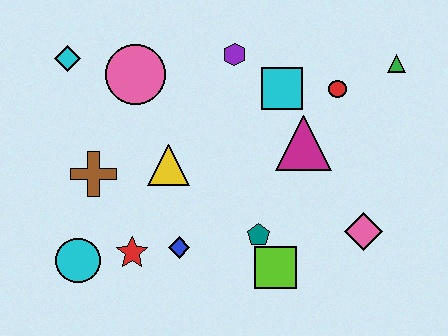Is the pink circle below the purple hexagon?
Yes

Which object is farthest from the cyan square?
The cyan circle is farthest from the cyan square.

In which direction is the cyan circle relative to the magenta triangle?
The cyan circle is to the left of the magenta triangle.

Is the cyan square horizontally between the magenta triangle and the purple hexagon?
Yes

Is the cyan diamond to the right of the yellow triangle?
No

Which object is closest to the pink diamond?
The lime square is closest to the pink diamond.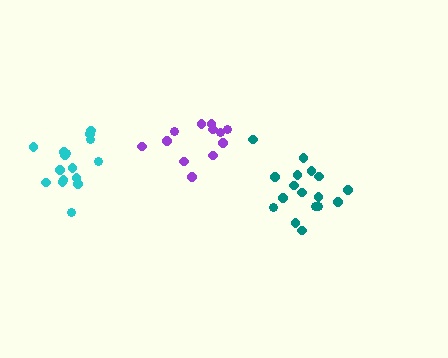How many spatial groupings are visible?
There are 3 spatial groupings.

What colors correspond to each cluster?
The clusters are colored: teal, purple, cyan.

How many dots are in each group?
Group 1: 17 dots, Group 2: 12 dots, Group 3: 16 dots (45 total).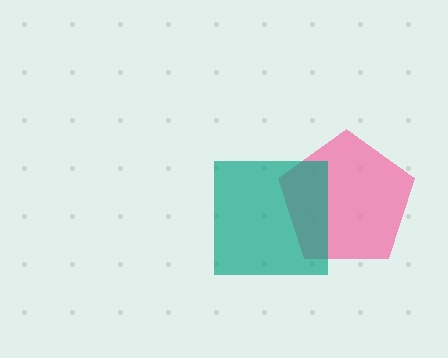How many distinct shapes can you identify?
There are 2 distinct shapes: a pink pentagon, a teal square.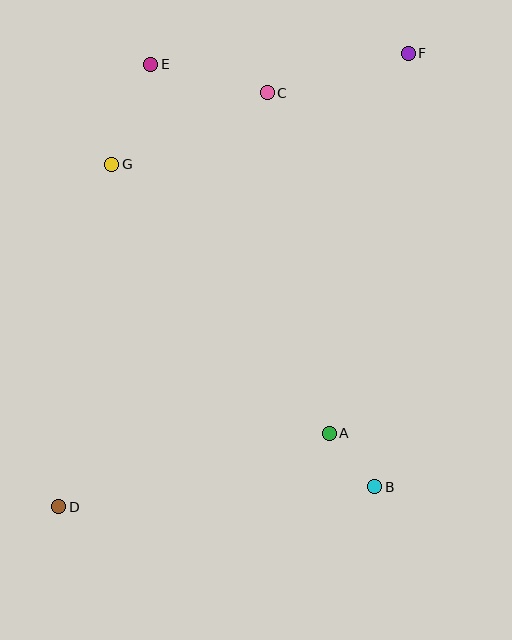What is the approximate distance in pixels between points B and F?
The distance between B and F is approximately 434 pixels.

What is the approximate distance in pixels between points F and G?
The distance between F and G is approximately 317 pixels.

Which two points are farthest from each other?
Points D and F are farthest from each other.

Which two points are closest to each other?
Points A and B are closest to each other.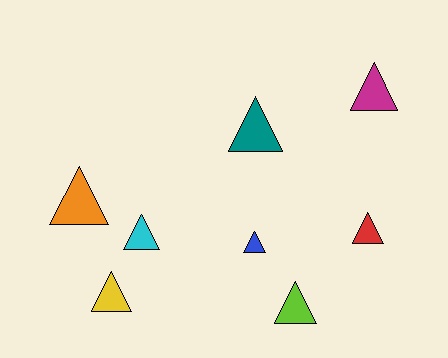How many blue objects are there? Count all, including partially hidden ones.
There is 1 blue object.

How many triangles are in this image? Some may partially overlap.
There are 8 triangles.